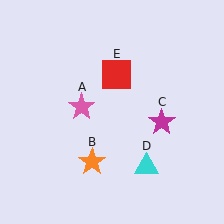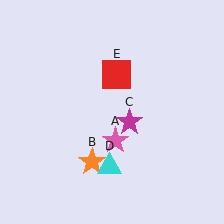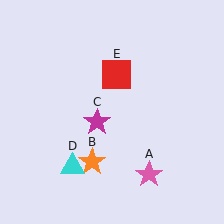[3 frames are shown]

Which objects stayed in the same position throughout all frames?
Orange star (object B) and red square (object E) remained stationary.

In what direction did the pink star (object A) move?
The pink star (object A) moved down and to the right.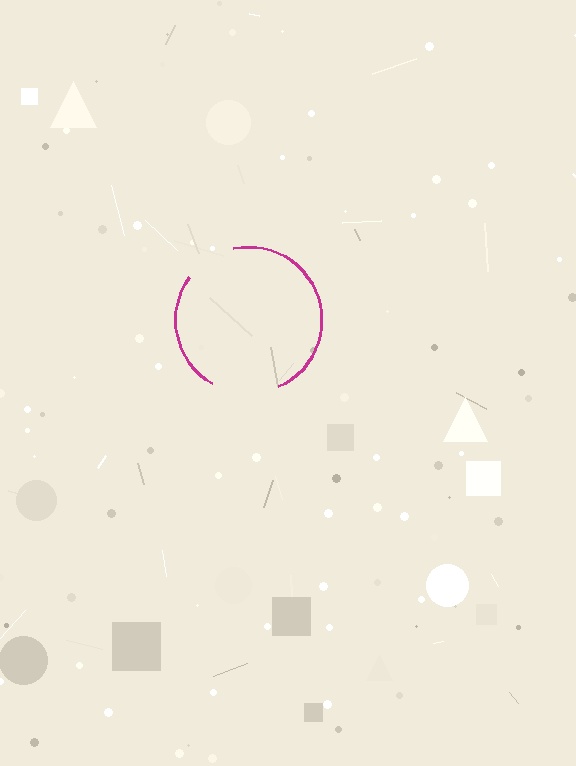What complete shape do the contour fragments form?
The contour fragments form a circle.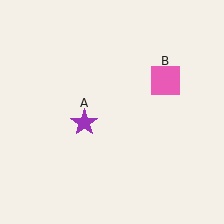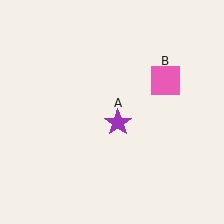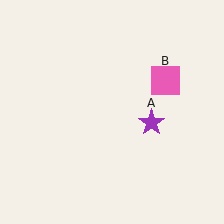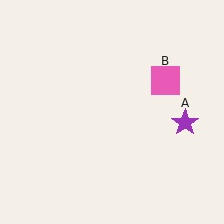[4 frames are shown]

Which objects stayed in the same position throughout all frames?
Pink square (object B) remained stationary.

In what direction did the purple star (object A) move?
The purple star (object A) moved right.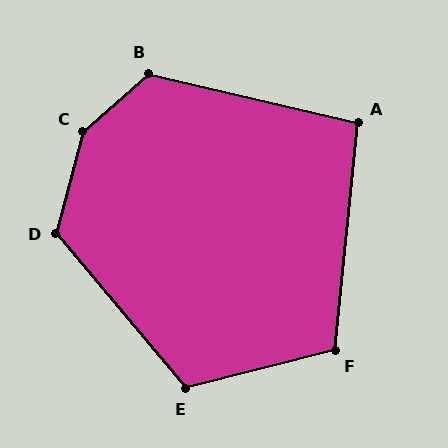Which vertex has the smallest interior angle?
A, at approximately 98 degrees.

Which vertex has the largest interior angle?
C, at approximately 147 degrees.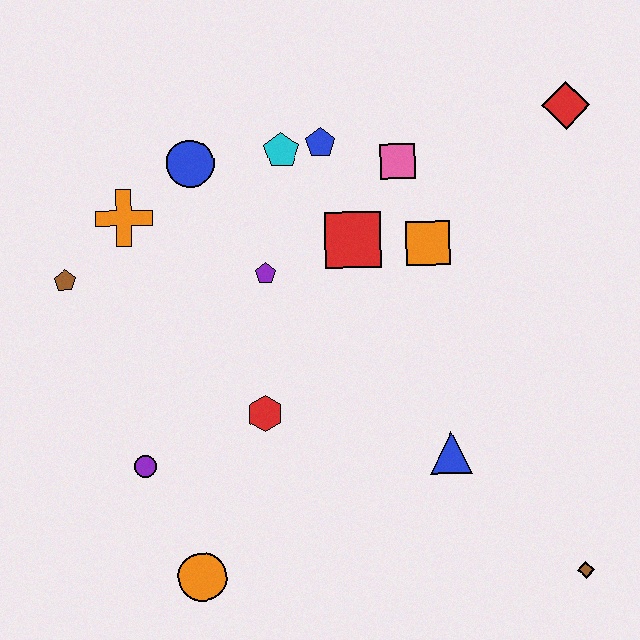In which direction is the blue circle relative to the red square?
The blue circle is to the left of the red square.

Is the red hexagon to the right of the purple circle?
Yes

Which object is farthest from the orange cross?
The brown diamond is farthest from the orange cross.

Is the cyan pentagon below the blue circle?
No